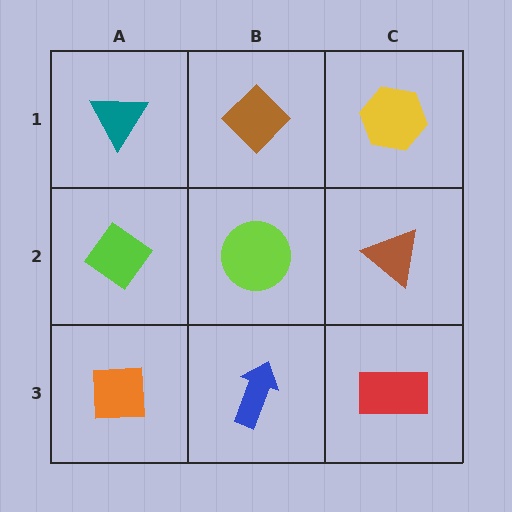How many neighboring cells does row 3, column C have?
2.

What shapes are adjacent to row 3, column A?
A lime diamond (row 2, column A), a blue arrow (row 3, column B).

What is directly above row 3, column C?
A brown triangle.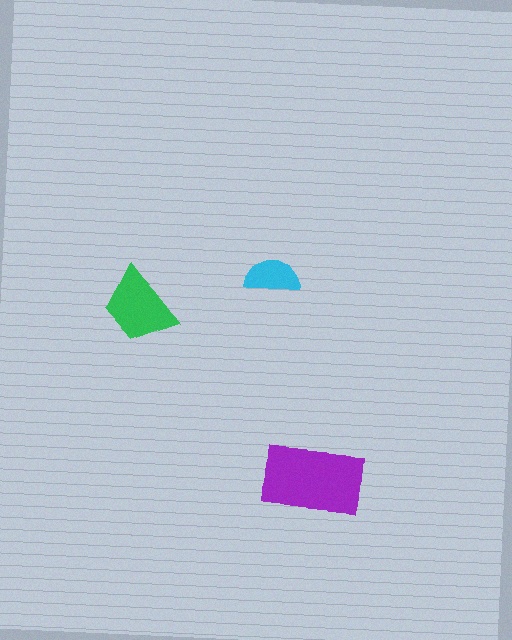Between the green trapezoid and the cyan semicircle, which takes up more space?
The green trapezoid.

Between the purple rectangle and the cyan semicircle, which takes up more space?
The purple rectangle.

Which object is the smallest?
The cyan semicircle.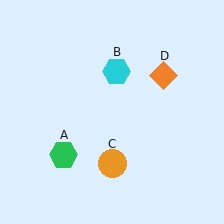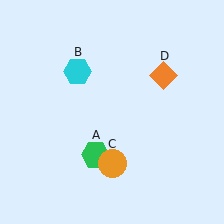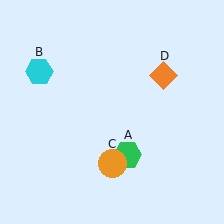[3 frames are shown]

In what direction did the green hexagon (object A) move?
The green hexagon (object A) moved right.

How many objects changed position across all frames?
2 objects changed position: green hexagon (object A), cyan hexagon (object B).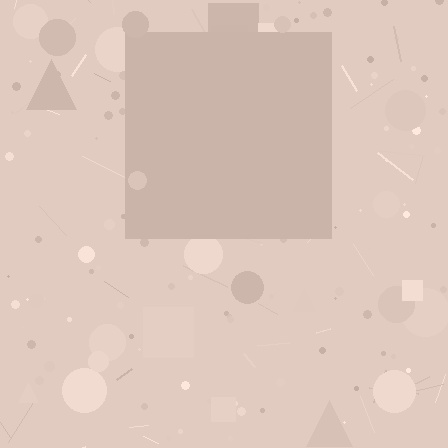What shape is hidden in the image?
A square is hidden in the image.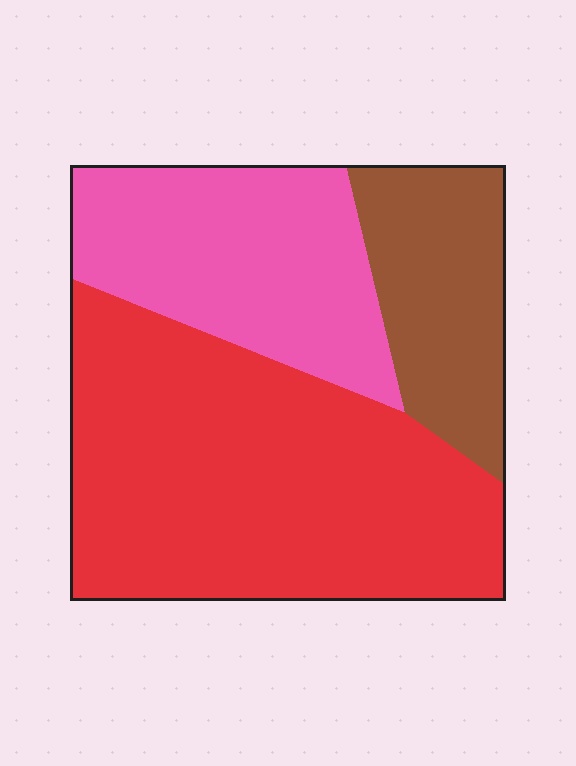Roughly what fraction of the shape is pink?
Pink covers roughly 30% of the shape.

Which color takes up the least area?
Brown, at roughly 20%.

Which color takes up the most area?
Red, at roughly 55%.